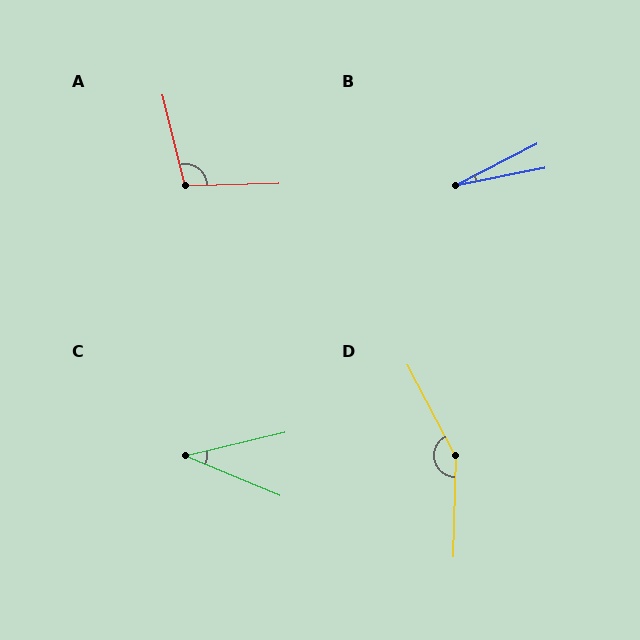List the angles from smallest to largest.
B (16°), C (36°), A (102°), D (151°).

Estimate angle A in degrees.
Approximately 102 degrees.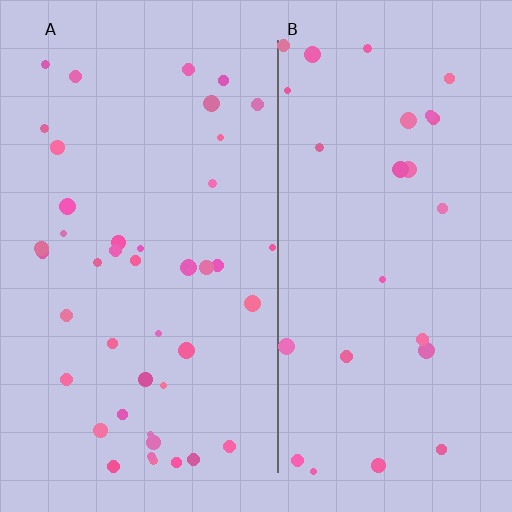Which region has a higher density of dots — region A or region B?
A (the left).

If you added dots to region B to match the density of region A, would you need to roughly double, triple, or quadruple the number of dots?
Approximately double.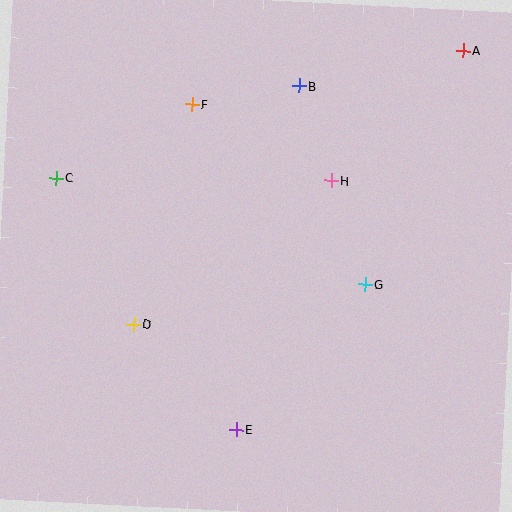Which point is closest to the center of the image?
Point H at (331, 181) is closest to the center.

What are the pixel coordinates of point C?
Point C is at (56, 178).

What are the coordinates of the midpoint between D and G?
The midpoint between D and G is at (249, 304).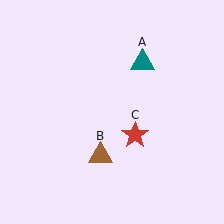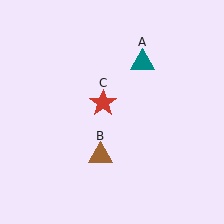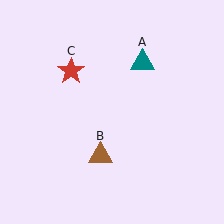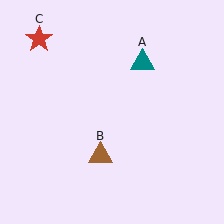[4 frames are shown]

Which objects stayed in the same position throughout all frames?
Teal triangle (object A) and brown triangle (object B) remained stationary.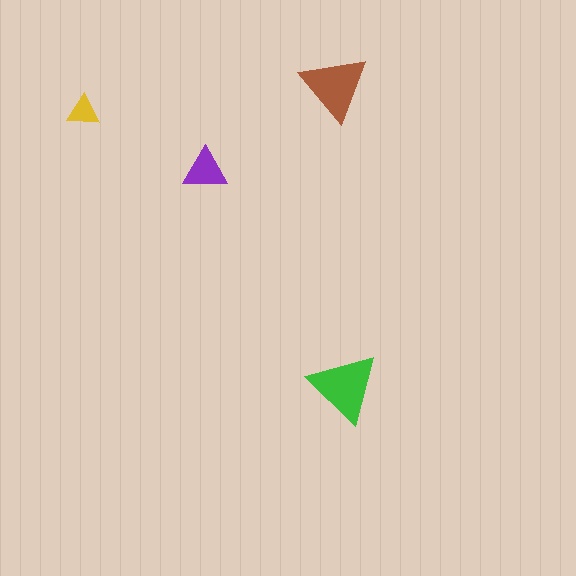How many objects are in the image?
There are 4 objects in the image.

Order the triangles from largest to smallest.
the green one, the brown one, the purple one, the yellow one.